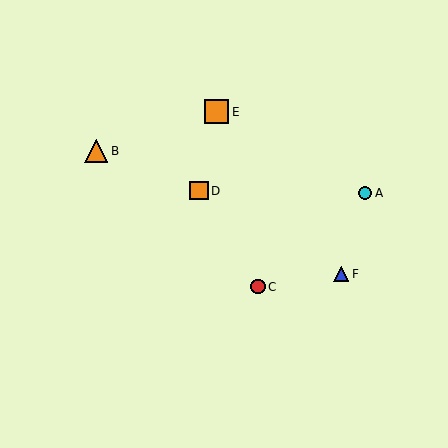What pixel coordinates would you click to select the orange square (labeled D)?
Click at (199, 191) to select the orange square D.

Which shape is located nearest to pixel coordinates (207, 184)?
The orange square (labeled D) at (199, 191) is nearest to that location.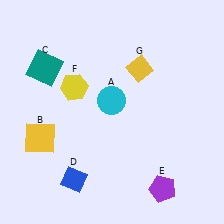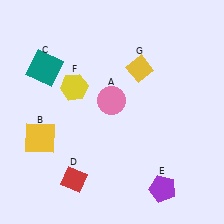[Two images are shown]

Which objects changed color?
A changed from cyan to pink. D changed from blue to red.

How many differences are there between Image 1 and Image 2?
There are 2 differences between the two images.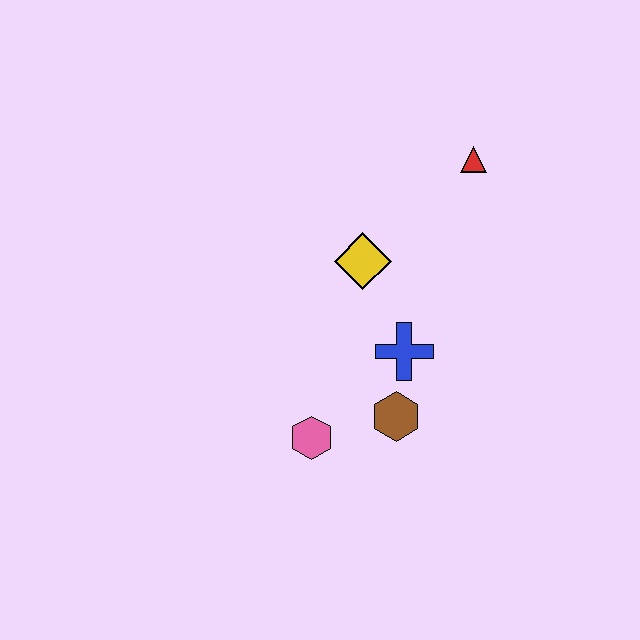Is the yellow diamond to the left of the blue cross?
Yes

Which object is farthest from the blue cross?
The red triangle is farthest from the blue cross.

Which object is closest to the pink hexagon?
The brown hexagon is closest to the pink hexagon.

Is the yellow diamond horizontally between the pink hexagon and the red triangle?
Yes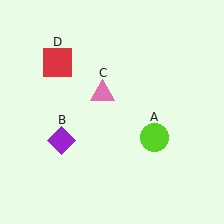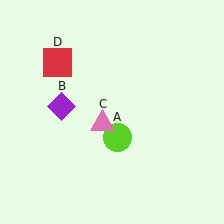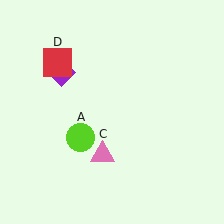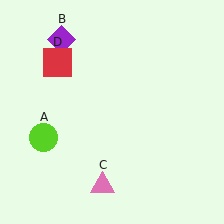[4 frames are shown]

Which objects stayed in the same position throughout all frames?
Red square (object D) remained stationary.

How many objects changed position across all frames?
3 objects changed position: lime circle (object A), purple diamond (object B), pink triangle (object C).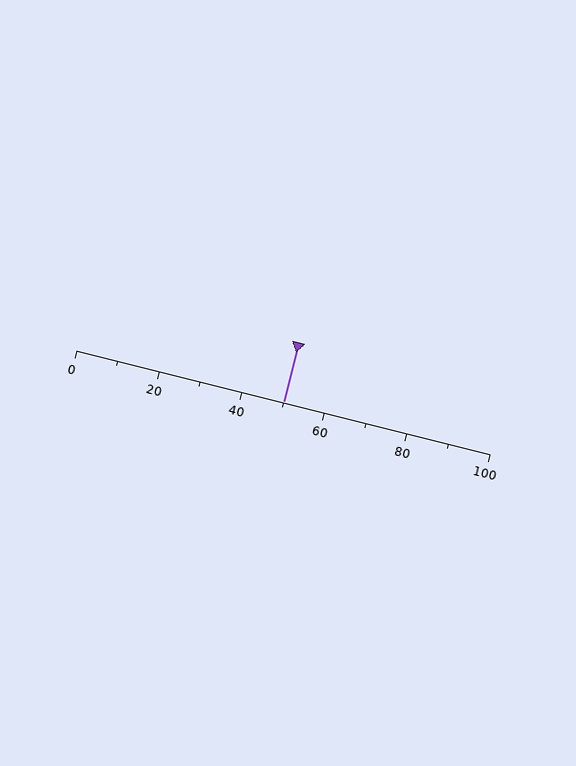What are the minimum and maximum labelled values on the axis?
The axis runs from 0 to 100.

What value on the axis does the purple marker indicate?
The marker indicates approximately 50.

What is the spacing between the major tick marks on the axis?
The major ticks are spaced 20 apart.